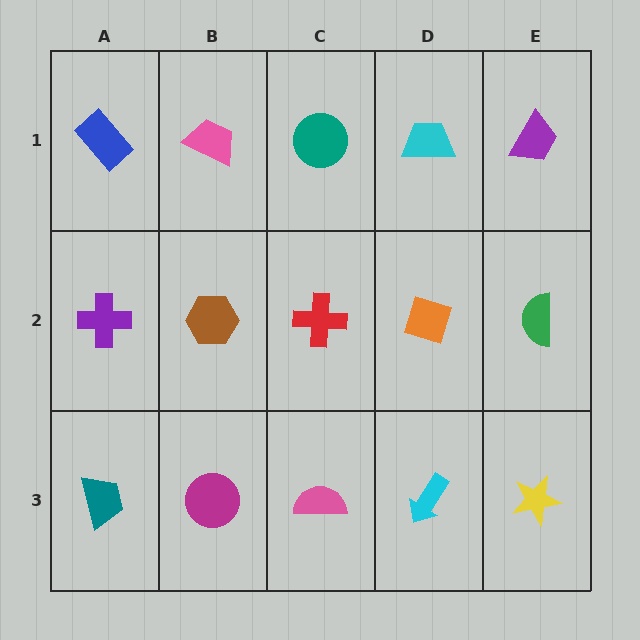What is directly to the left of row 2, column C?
A brown hexagon.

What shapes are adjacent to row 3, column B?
A brown hexagon (row 2, column B), a teal trapezoid (row 3, column A), a pink semicircle (row 3, column C).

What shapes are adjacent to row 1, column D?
An orange diamond (row 2, column D), a teal circle (row 1, column C), a purple trapezoid (row 1, column E).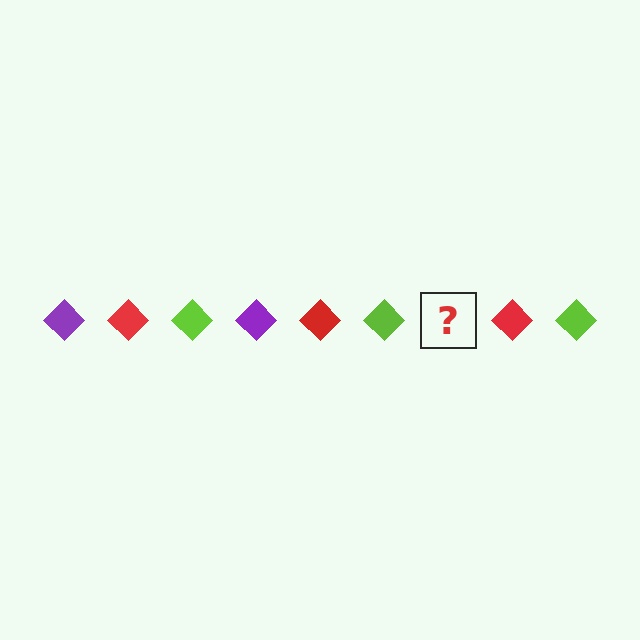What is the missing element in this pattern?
The missing element is a purple diamond.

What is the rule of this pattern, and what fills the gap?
The rule is that the pattern cycles through purple, red, lime diamonds. The gap should be filled with a purple diamond.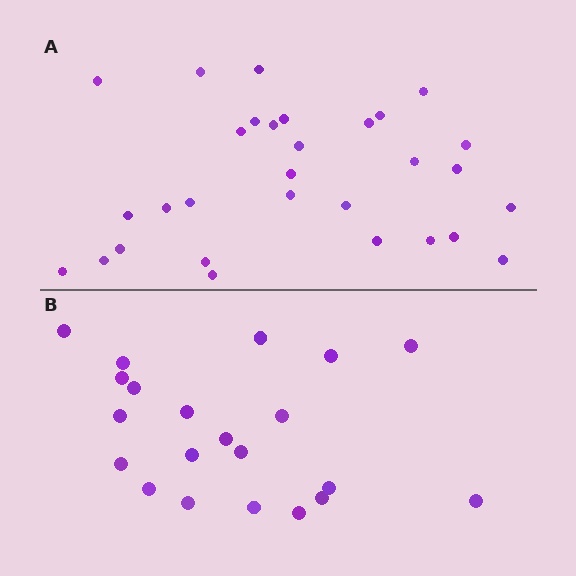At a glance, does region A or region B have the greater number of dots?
Region A (the top region) has more dots.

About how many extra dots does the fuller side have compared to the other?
Region A has roughly 8 or so more dots than region B.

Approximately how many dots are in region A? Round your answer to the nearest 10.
About 30 dots.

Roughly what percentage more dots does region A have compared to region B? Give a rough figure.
About 45% more.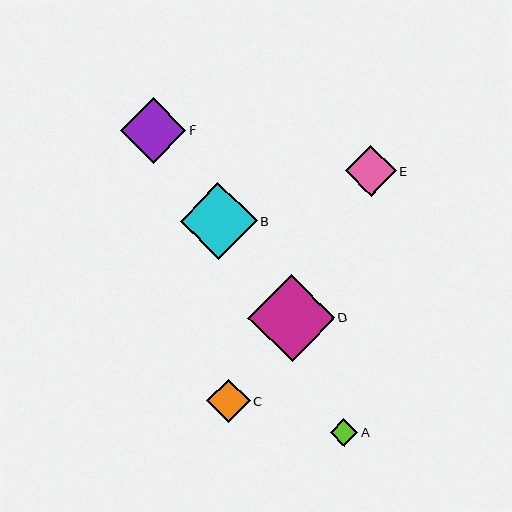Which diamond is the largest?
Diamond D is the largest with a size of approximately 87 pixels.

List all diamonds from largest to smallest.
From largest to smallest: D, B, F, E, C, A.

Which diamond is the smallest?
Diamond A is the smallest with a size of approximately 28 pixels.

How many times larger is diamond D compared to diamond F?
Diamond D is approximately 1.3 times the size of diamond F.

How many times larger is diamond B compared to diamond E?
Diamond B is approximately 1.5 times the size of diamond E.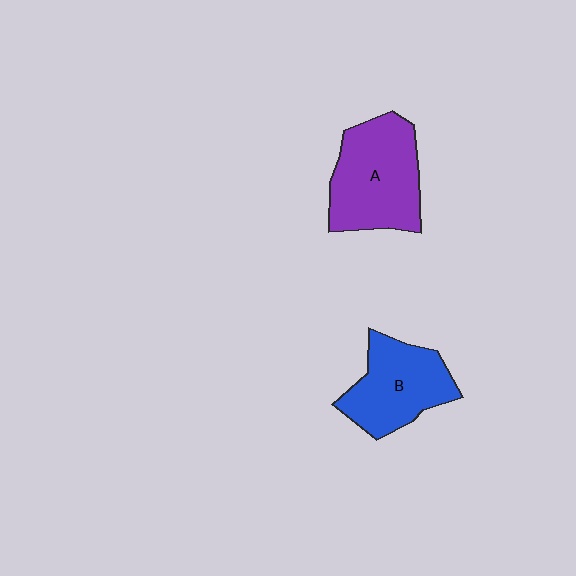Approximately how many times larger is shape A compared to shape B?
Approximately 1.2 times.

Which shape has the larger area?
Shape A (purple).